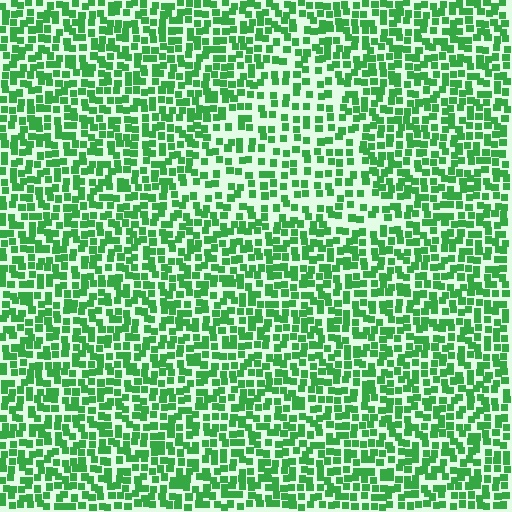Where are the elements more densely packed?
The elements are more densely packed outside the triangle boundary.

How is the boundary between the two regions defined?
The boundary is defined by a change in element density (approximately 1.6x ratio). All elements are the same color, size, and shape.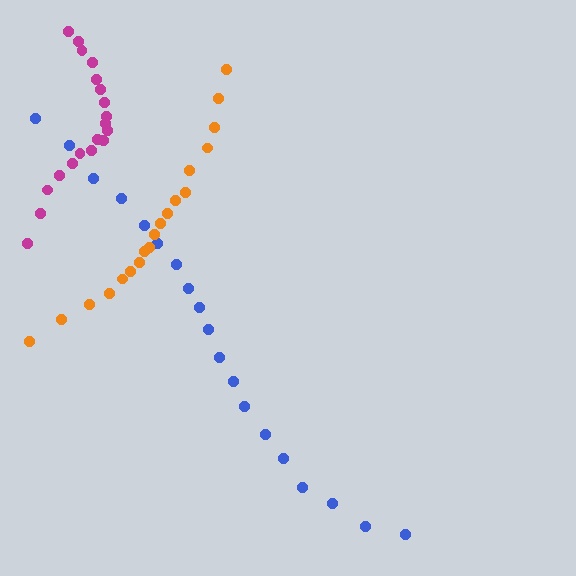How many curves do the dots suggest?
There are 3 distinct paths.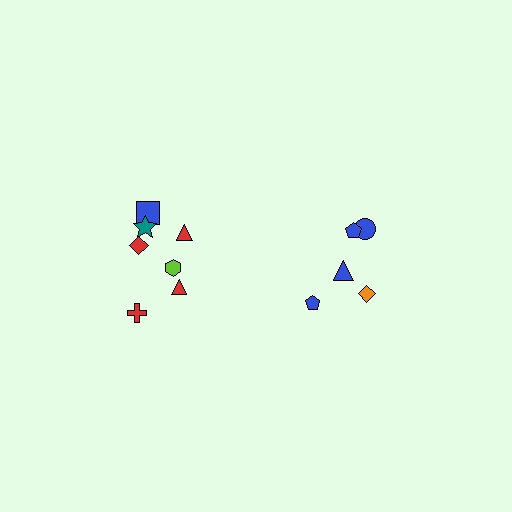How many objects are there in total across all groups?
There are 12 objects.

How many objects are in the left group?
There are 7 objects.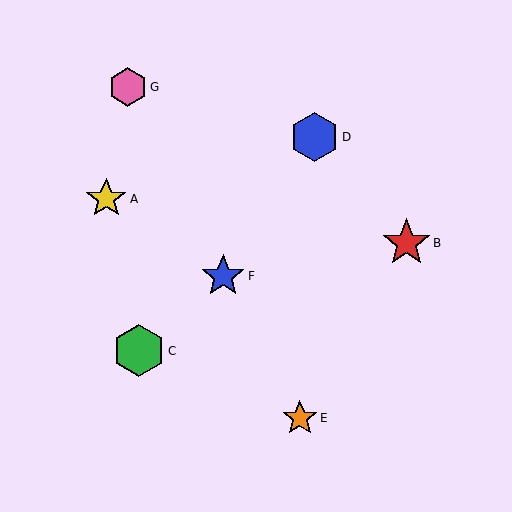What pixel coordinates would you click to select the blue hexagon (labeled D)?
Click at (315, 137) to select the blue hexagon D.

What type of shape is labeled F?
Shape F is a blue star.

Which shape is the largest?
The green hexagon (labeled C) is the largest.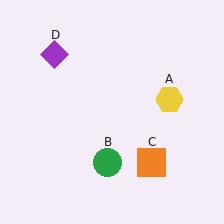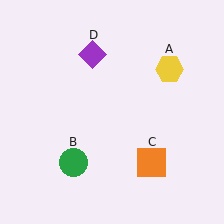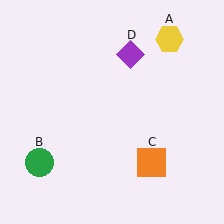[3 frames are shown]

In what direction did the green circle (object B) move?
The green circle (object B) moved left.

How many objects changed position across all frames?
3 objects changed position: yellow hexagon (object A), green circle (object B), purple diamond (object D).